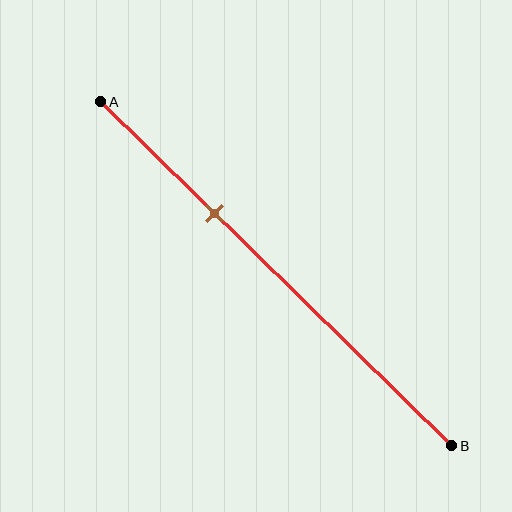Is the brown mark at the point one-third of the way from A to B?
Yes, the mark is approximately at the one-third point.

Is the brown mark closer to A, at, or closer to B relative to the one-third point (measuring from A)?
The brown mark is approximately at the one-third point of segment AB.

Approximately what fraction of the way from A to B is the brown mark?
The brown mark is approximately 35% of the way from A to B.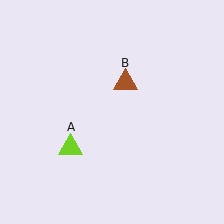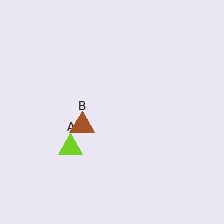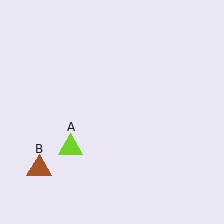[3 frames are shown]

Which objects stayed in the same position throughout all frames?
Lime triangle (object A) remained stationary.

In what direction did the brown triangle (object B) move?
The brown triangle (object B) moved down and to the left.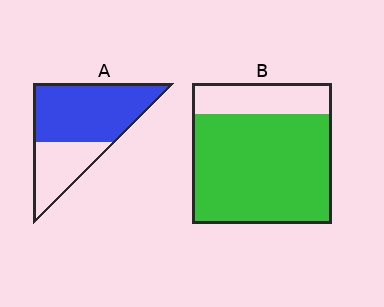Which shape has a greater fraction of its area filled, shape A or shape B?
Shape B.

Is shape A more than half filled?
Yes.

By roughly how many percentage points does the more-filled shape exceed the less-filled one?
By roughly 10 percentage points (B over A).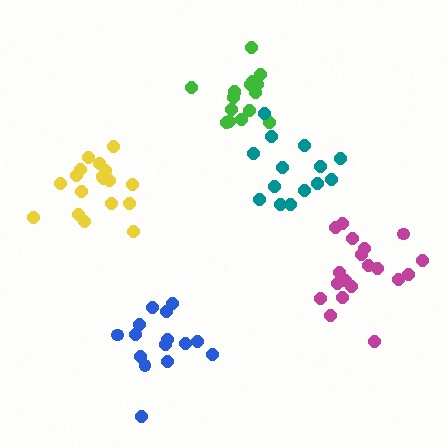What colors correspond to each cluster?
The clusters are colored: blue, green, teal, yellow, magenta.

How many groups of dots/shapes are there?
There are 5 groups.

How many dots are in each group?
Group 1: 15 dots, Group 2: 16 dots, Group 3: 14 dots, Group 4: 18 dots, Group 5: 19 dots (82 total).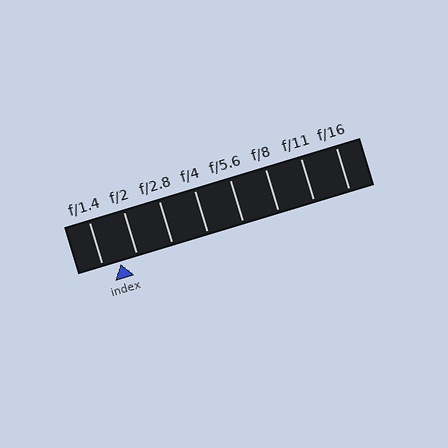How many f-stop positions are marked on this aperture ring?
There are 8 f-stop positions marked.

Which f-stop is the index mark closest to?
The index mark is closest to f/2.